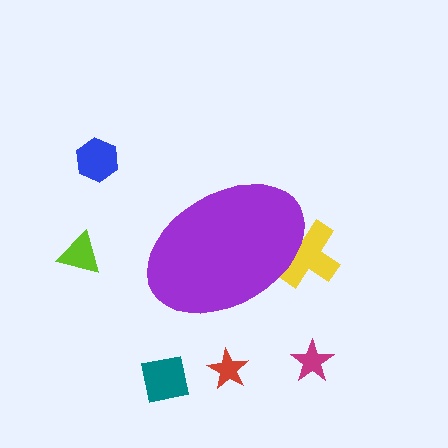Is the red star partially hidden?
No, the red star is fully visible.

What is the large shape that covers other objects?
A purple ellipse.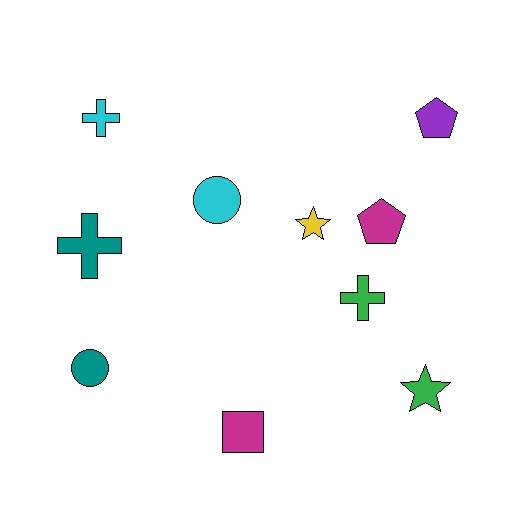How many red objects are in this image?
There are no red objects.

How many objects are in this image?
There are 10 objects.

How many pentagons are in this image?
There are 2 pentagons.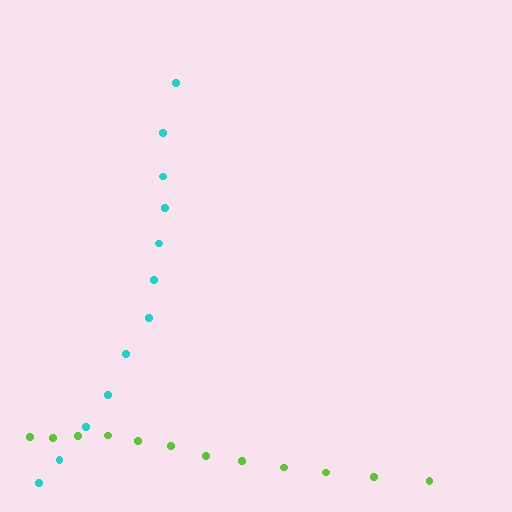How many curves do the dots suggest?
There are 2 distinct paths.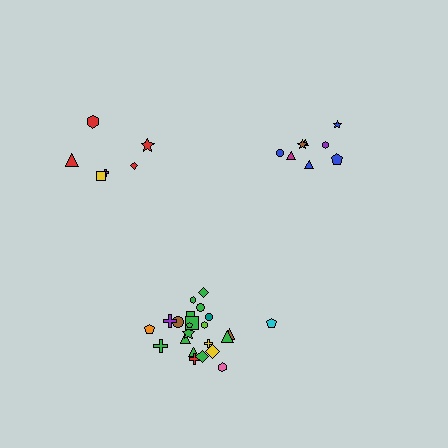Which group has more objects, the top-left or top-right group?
The top-right group.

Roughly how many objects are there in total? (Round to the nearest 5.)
Roughly 40 objects in total.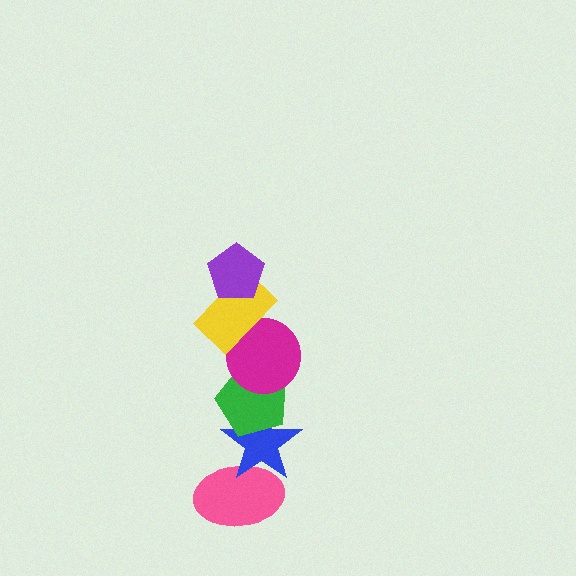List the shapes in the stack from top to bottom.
From top to bottom: the purple pentagon, the yellow rectangle, the magenta circle, the green pentagon, the blue star, the pink ellipse.